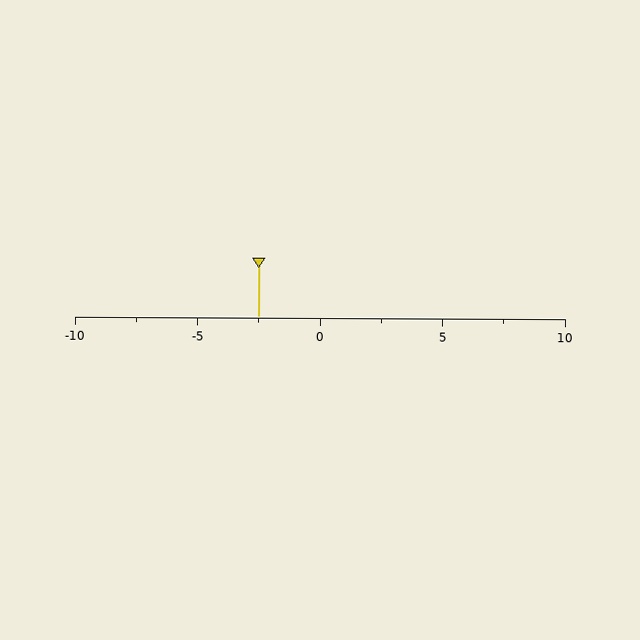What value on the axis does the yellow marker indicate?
The marker indicates approximately -2.5.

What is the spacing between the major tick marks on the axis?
The major ticks are spaced 5 apart.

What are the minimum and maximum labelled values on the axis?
The axis runs from -10 to 10.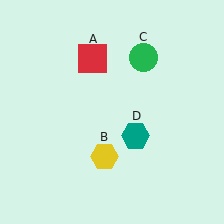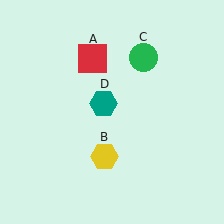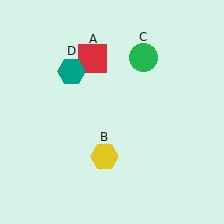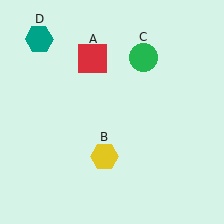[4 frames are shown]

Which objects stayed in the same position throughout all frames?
Red square (object A) and yellow hexagon (object B) and green circle (object C) remained stationary.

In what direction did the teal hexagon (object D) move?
The teal hexagon (object D) moved up and to the left.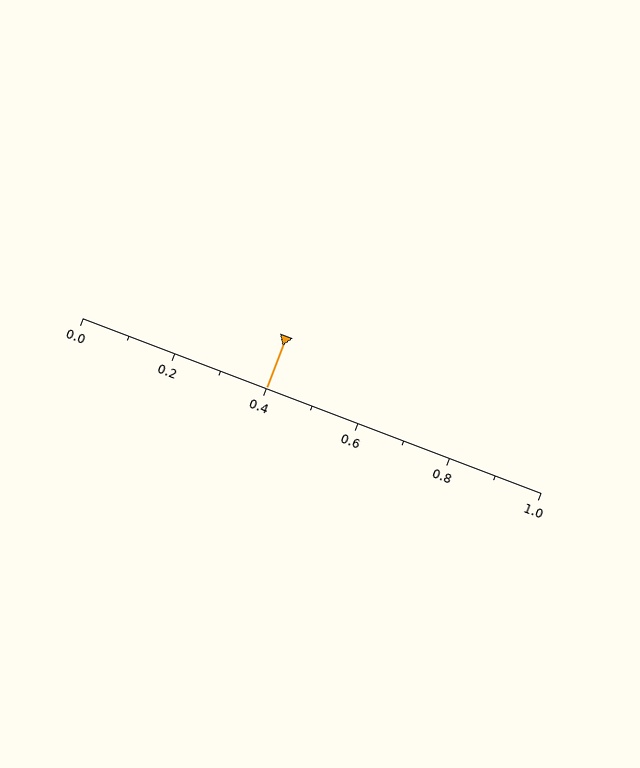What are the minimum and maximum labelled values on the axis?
The axis runs from 0.0 to 1.0.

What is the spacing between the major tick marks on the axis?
The major ticks are spaced 0.2 apart.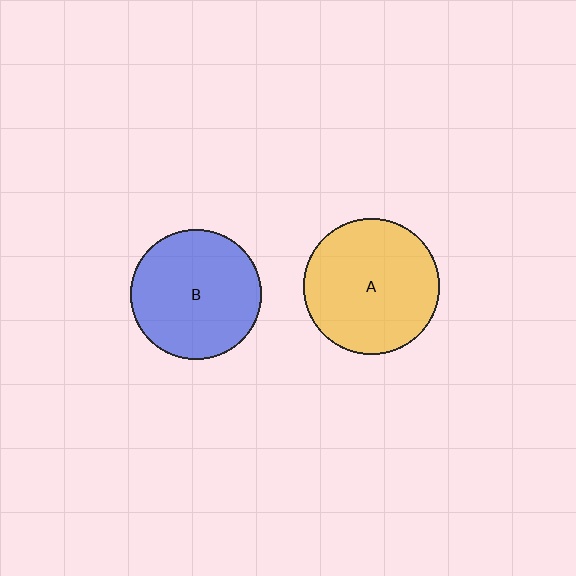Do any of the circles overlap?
No, none of the circles overlap.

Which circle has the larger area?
Circle A (yellow).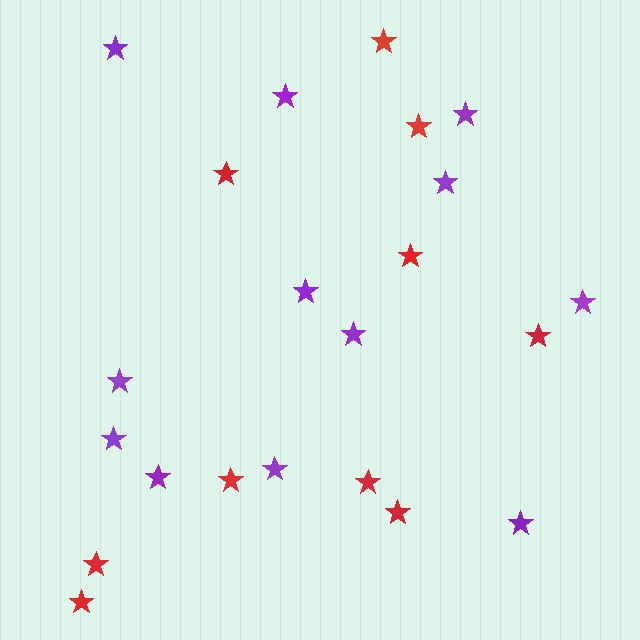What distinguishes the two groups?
There are 2 groups: one group of red stars (10) and one group of purple stars (12).